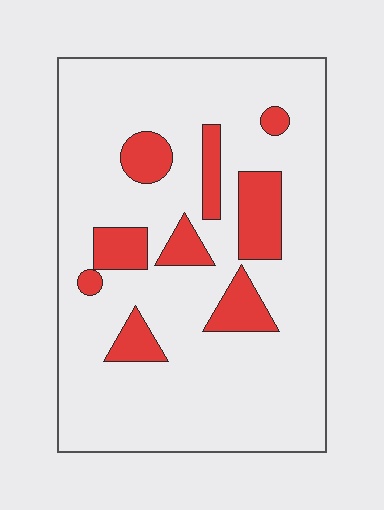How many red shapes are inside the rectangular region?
9.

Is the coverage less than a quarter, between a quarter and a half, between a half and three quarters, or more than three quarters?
Less than a quarter.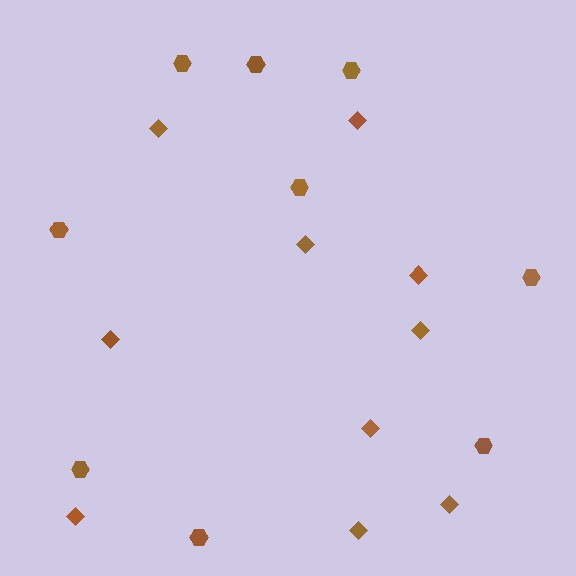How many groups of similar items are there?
There are 2 groups: one group of diamonds (10) and one group of hexagons (9).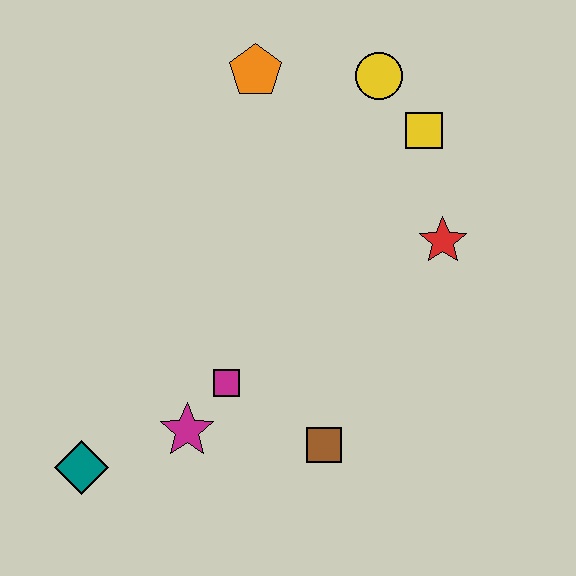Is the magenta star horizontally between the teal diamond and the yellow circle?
Yes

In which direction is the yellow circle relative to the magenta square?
The yellow circle is above the magenta square.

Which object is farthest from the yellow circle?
The teal diamond is farthest from the yellow circle.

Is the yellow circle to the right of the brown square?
Yes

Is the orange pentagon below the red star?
No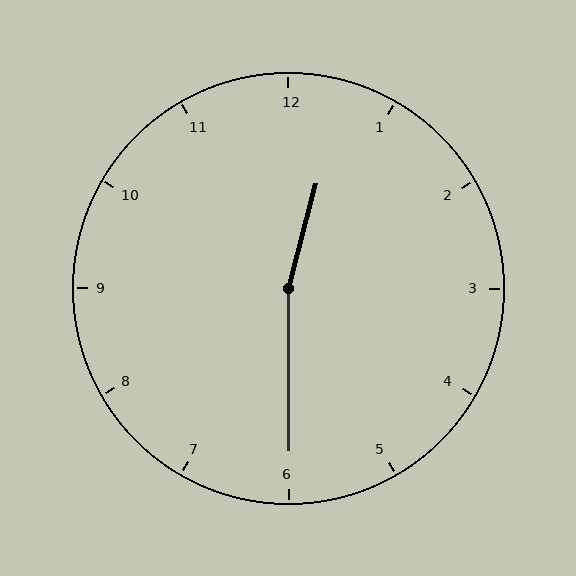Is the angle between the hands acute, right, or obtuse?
It is obtuse.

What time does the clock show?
12:30.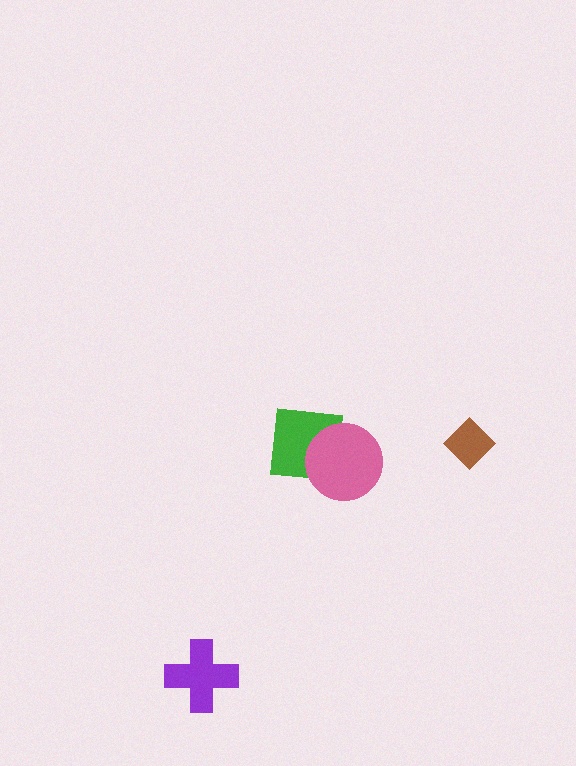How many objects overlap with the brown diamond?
0 objects overlap with the brown diamond.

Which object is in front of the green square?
The pink circle is in front of the green square.